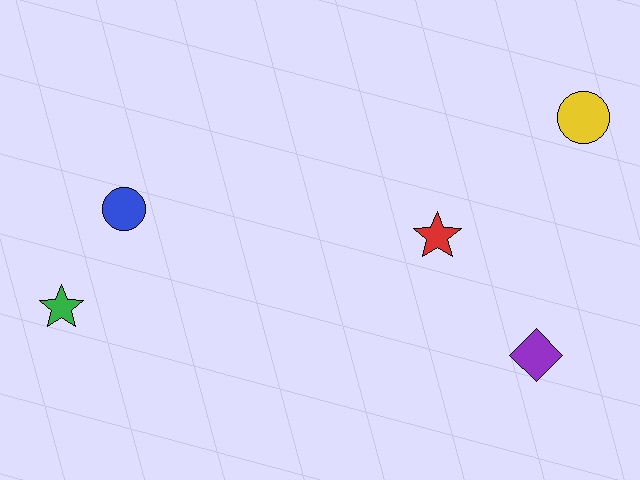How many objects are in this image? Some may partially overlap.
There are 5 objects.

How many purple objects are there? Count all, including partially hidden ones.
There is 1 purple object.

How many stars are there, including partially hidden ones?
There are 2 stars.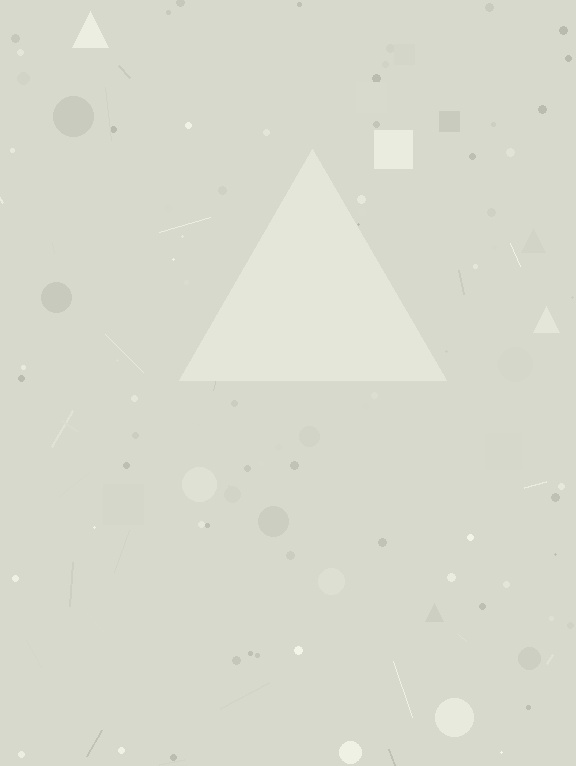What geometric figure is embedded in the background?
A triangle is embedded in the background.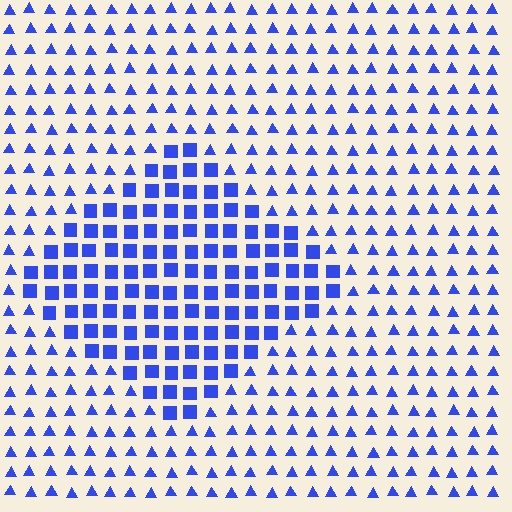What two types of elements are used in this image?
The image uses squares inside the diamond region and triangles outside it.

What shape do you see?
I see a diamond.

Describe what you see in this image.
The image is filled with small blue elements arranged in a uniform grid. A diamond-shaped region contains squares, while the surrounding area contains triangles. The boundary is defined purely by the change in element shape.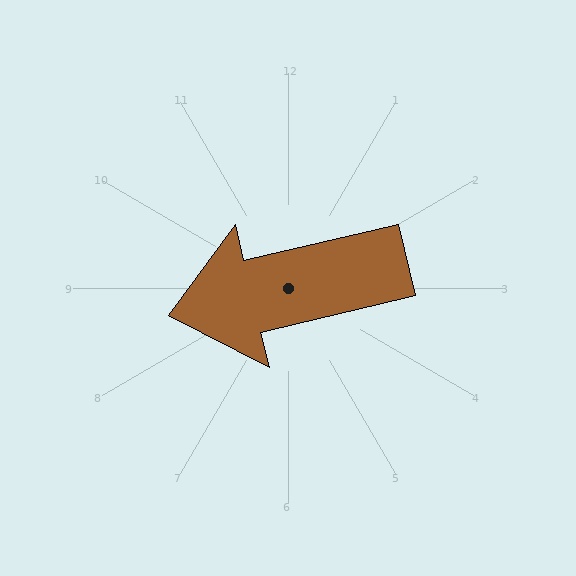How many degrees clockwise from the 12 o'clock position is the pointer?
Approximately 257 degrees.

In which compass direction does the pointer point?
West.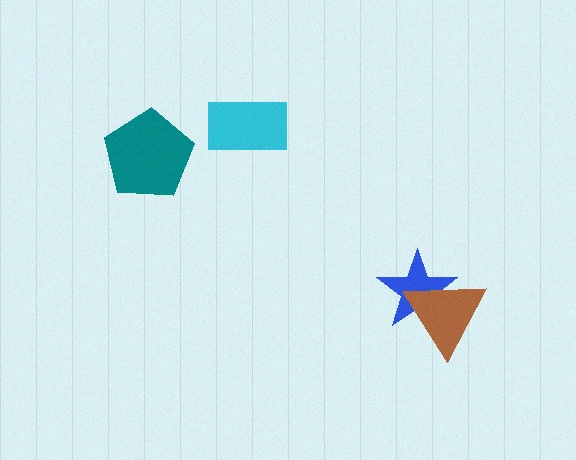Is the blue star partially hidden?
Yes, it is partially covered by another shape.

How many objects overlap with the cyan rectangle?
0 objects overlap with the cyan rectangle.